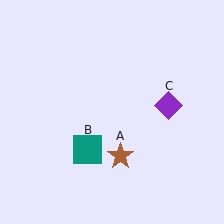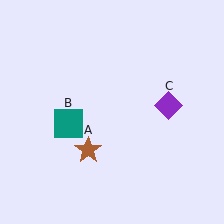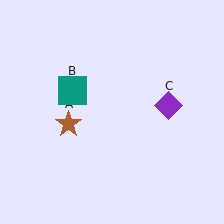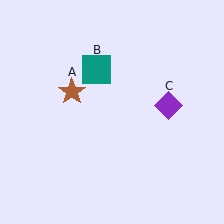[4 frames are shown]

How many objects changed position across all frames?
2 objects changed position: brown star (object A), teal square (object B).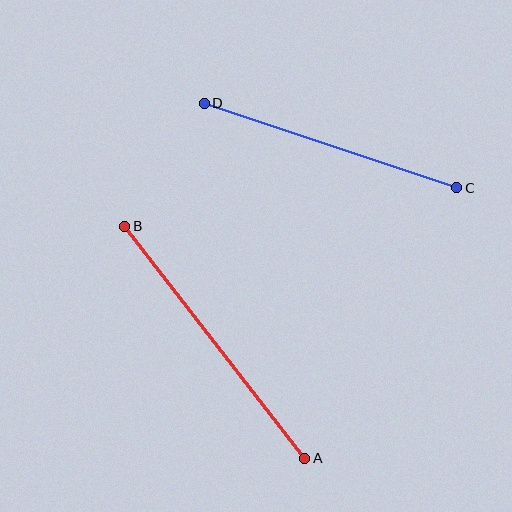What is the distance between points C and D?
The distance is approximately 266 pixels.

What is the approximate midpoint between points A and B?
The midpoint is at approximately (215, 342) pixels.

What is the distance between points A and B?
The distance is approximately 294 pixels.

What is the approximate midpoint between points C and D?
The midpoint is at approximately (330, 146) pixels.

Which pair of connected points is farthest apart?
Points A and B are farthest apart.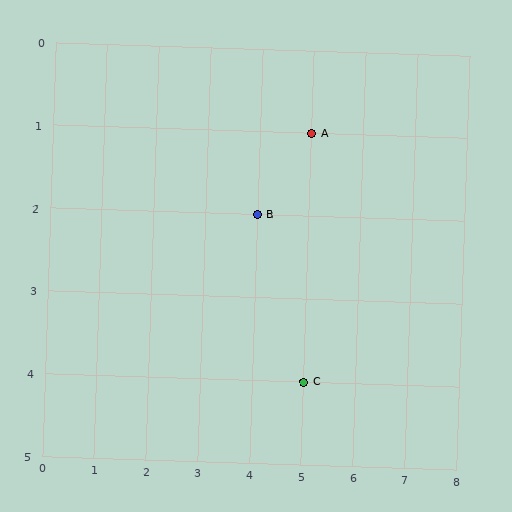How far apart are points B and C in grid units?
Points B and C are 1 column and 2 rows apart (about 2.2 grid units diagonally).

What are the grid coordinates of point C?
Point C is at grid coordinates (5, 4).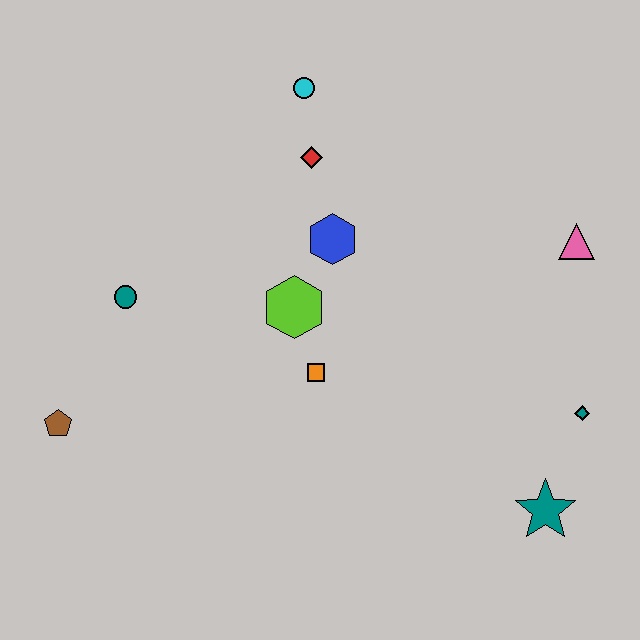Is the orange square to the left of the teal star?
Yes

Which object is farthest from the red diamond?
The teal star is farthest from the red diamond.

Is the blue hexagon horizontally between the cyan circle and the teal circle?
No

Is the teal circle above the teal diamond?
Yes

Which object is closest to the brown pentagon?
The teal circle is closest to the brown pentagon.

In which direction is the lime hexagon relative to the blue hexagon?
The lime hexagon is below the blue hexagon.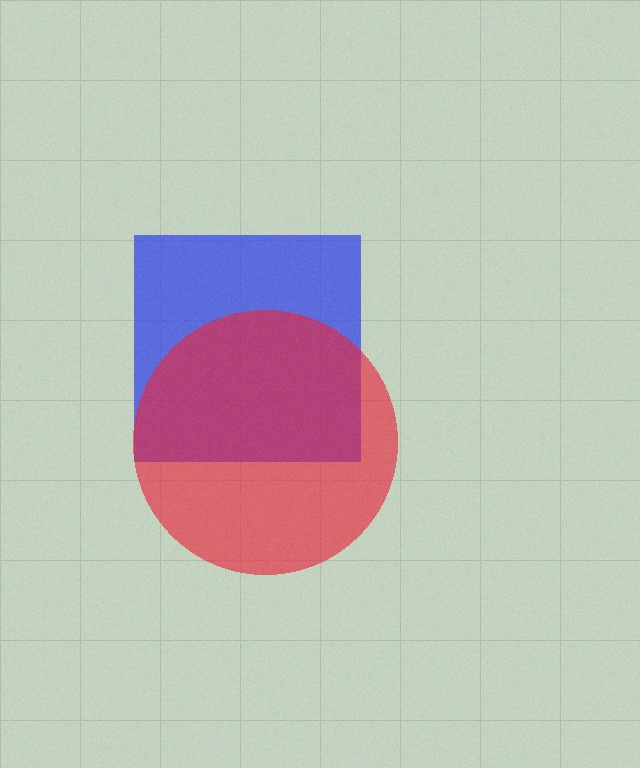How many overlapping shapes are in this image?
There are 2 overlapping shapes in the image.